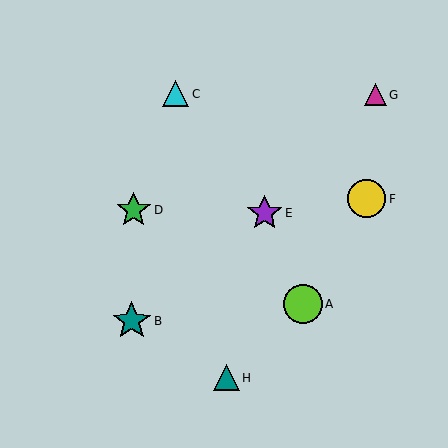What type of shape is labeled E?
Shape E is a purple star.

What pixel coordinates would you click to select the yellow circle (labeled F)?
Click at (366, 199) to select the yellow circle F.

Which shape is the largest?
The lime circle (labeled A) is the largest.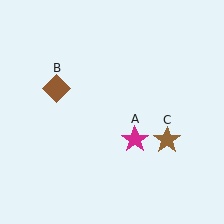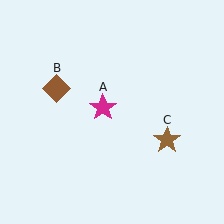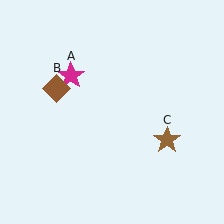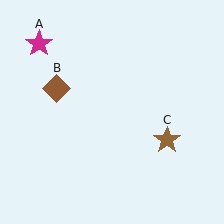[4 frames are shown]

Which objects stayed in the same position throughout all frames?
Brown diamond (object B) and brown star (object C) remained stationary.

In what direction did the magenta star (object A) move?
The magenta star (object A) moved up and to the left.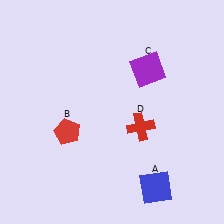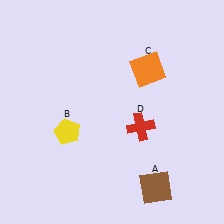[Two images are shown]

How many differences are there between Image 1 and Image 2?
There are 3 differences between the two images.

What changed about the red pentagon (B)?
In Image 1, B is red. In Image 2, it changed to yellow.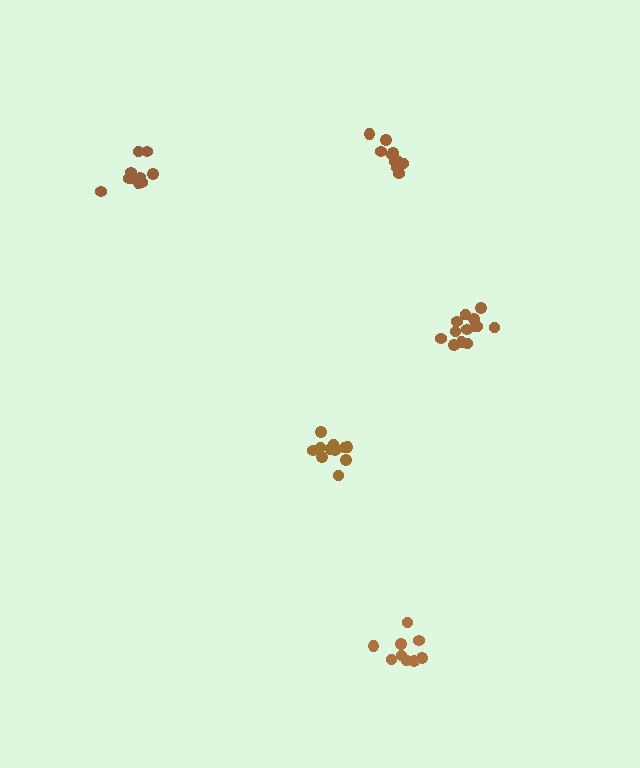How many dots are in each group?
Group 1: 9 dots, Group 2: 12 dots, Group 3: 13 dots, Group 4: 12 dots, Group 5: 10 dots (56 total).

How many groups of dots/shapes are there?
There are 5 groups.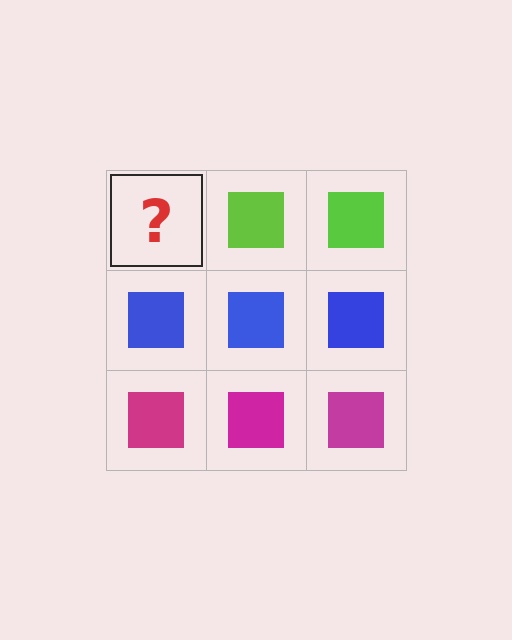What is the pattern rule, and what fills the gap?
The rule is that each row has a consistent color. The gap should be filled with a lime square.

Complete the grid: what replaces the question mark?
The question mark should be replaced with a lime square.